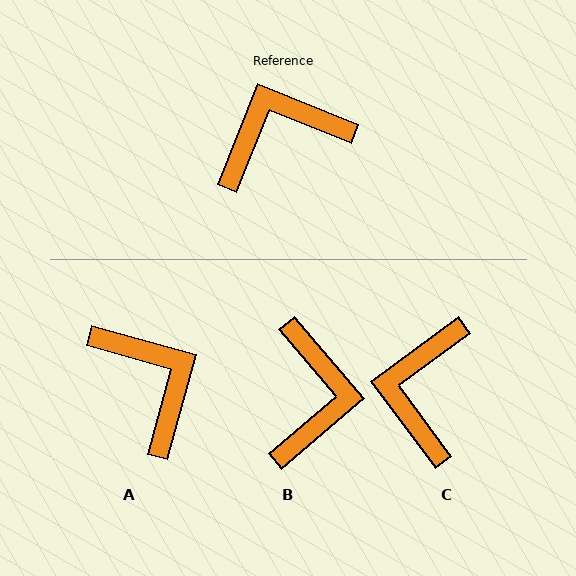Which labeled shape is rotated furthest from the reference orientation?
B, about 118 degrees away.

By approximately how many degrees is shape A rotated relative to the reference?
Approximately 84 degrees clockwise.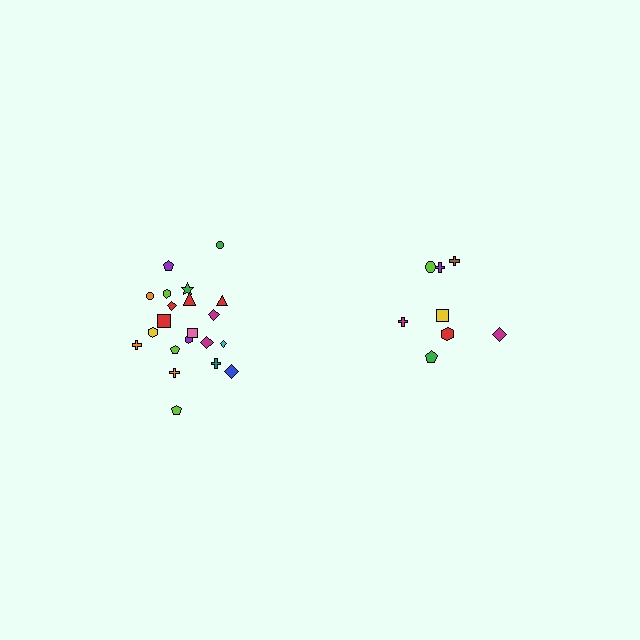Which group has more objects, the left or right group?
The left group.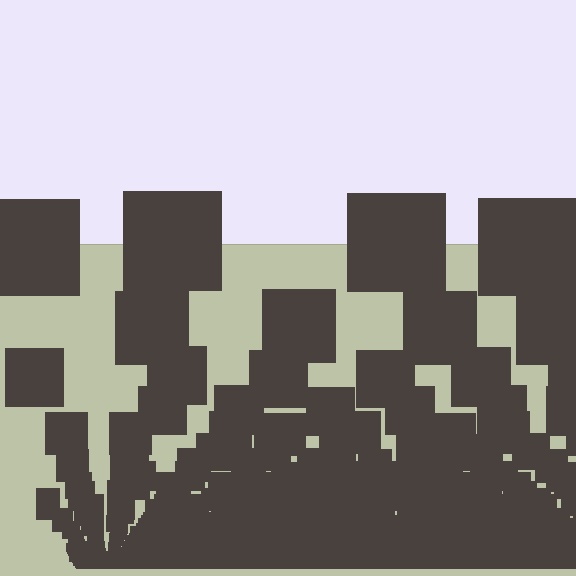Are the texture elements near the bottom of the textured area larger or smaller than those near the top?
Smaller. The gradient is inverted — elements near the bottom are smaller and denser.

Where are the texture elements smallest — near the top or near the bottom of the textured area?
Near the bottom.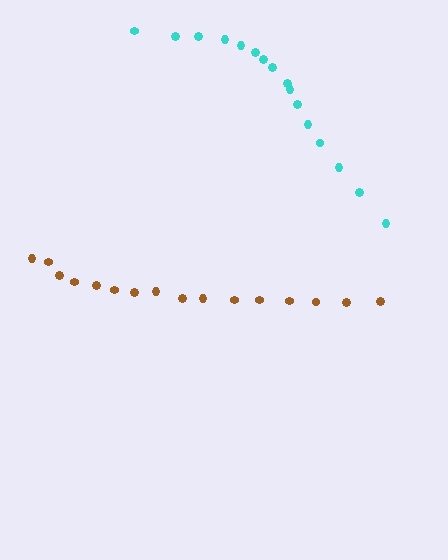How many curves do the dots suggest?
There are 2 distinct paths.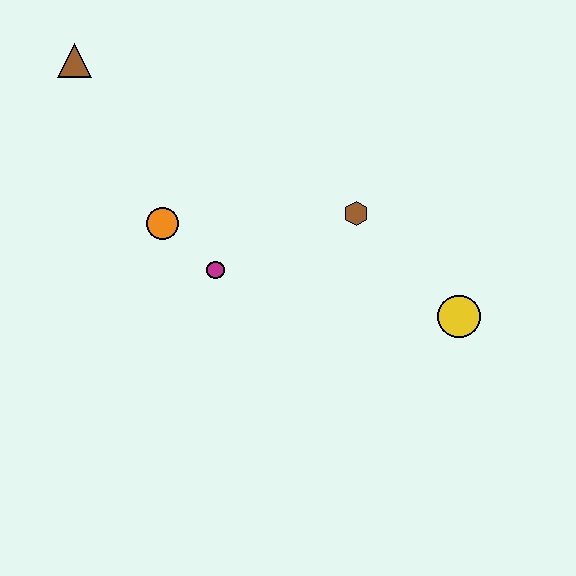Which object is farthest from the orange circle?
The yellow circle is farthest from the orange circle.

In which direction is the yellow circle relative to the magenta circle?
The yellow circle is to the right of the magenta circle.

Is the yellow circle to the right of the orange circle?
Yes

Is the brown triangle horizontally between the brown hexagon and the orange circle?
No